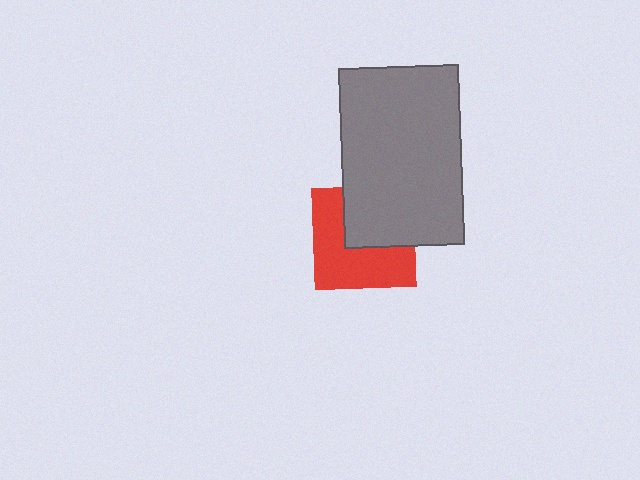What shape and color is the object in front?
The object in front is a gray rectangle.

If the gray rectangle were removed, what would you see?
You would see the complete red square.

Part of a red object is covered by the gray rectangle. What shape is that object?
It is a square.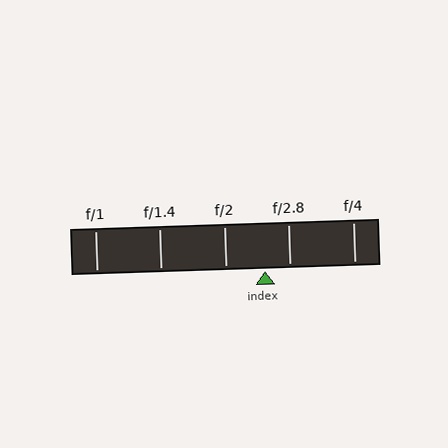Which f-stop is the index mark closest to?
The index mark is closest to f/2.8.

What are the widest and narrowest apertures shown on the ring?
The widest aperture shown is f/1 and the narrowest is f/4.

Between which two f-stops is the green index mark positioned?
The index mark is between f/2 and f/2.8.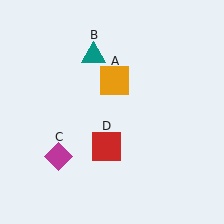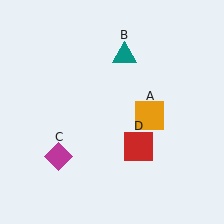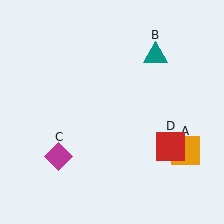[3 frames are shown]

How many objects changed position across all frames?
3 objects changed position: orange square (object A), teal triangle (object B), red square (object D).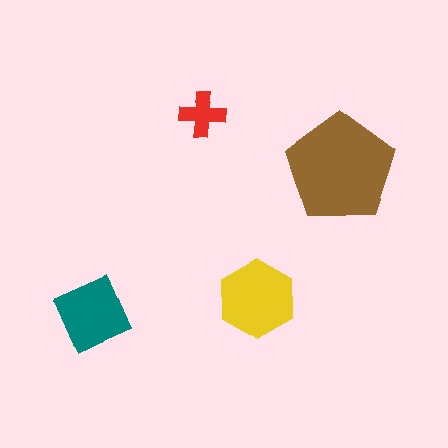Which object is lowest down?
The teal diamond is bottommost.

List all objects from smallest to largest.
The red cross, the teal diamond, the yellow hexagon, the brown pentagon.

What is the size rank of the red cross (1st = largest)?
4th.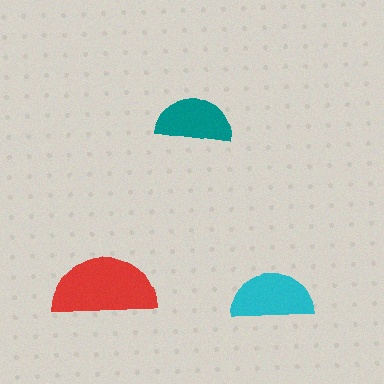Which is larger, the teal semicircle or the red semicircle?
The red one.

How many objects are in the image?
There are 3 objects in the image.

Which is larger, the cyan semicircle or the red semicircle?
The red one.